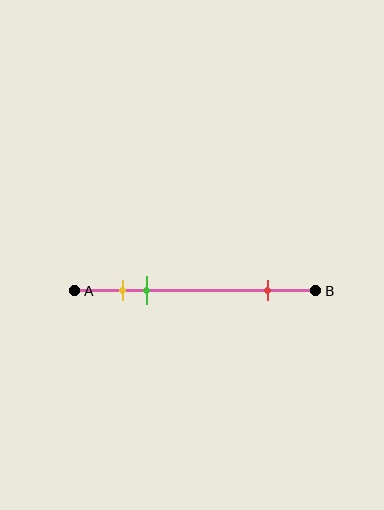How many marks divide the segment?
There are 3 marks dividing the segment.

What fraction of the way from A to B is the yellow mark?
The yellow mark is approximately 20% (0.2) of the way from A to B.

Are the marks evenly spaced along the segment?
No, the marks are not evenly spaced.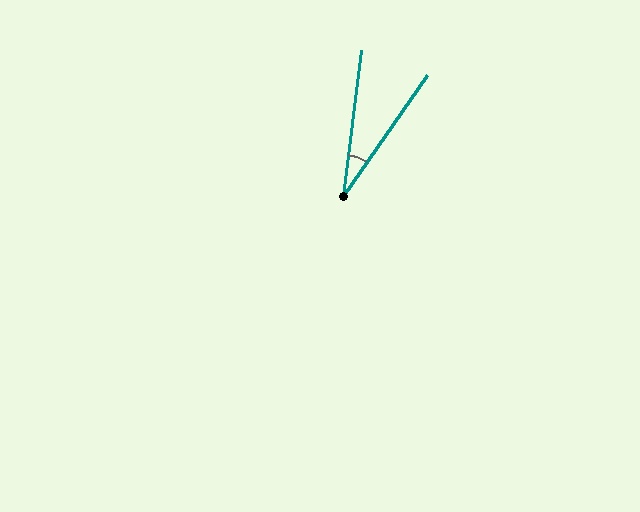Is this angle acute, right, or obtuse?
It is acute.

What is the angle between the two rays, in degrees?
Approximately 28 degrees.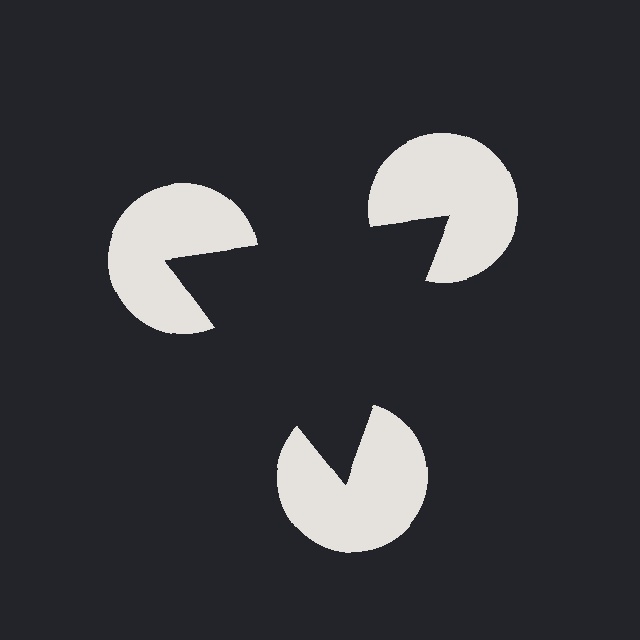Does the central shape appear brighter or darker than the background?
It typically appears slightly darker than the background, even though no actual brightness change is drawn.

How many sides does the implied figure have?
3 sides.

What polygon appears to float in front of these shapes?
An illusory triangle — its edges are inferred from the aligned wedge cuts in the pac-man discs, not physically drawn.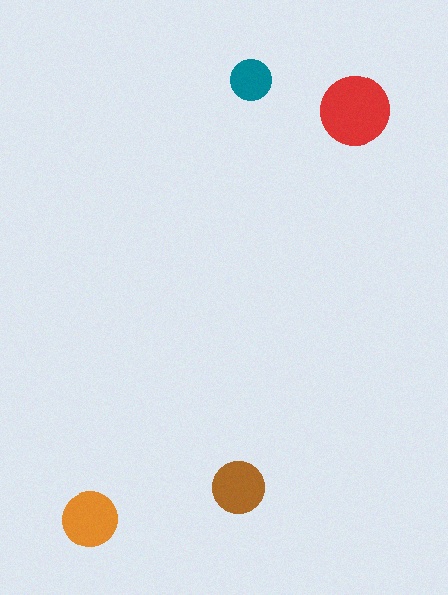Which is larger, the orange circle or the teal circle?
The orange one.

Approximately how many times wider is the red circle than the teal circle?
About 1.5 times wider.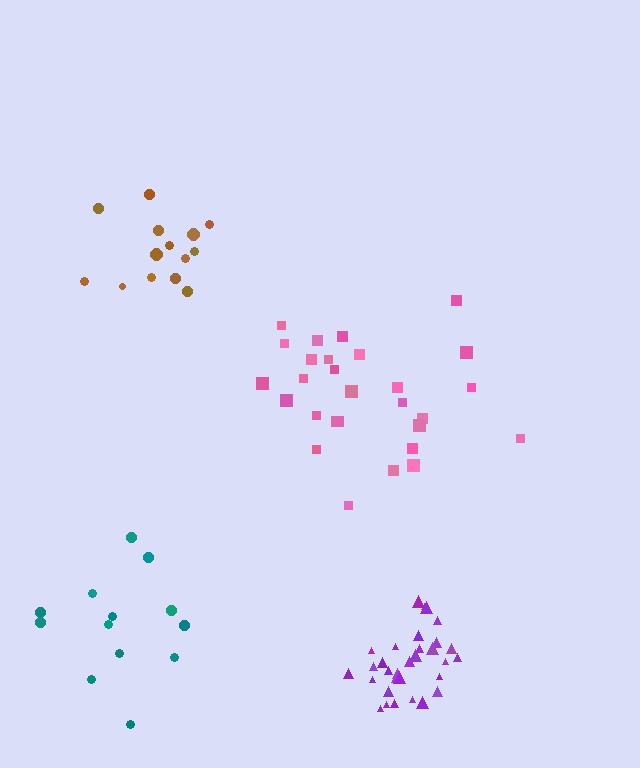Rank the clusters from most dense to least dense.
purple, brown, pink, teal.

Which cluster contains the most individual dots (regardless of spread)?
Purple (32).